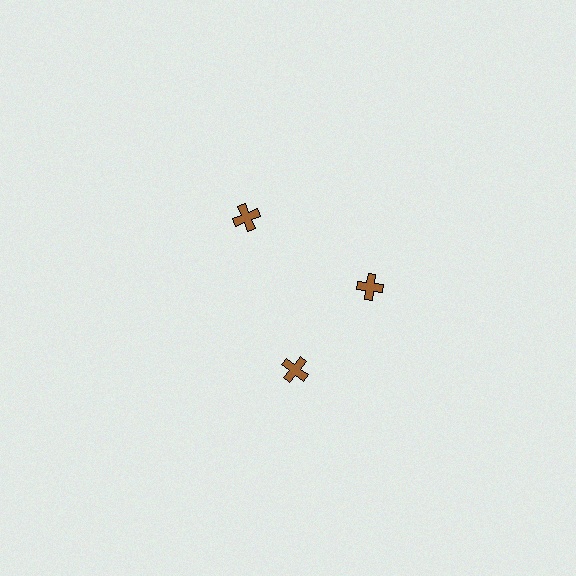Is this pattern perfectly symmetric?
No. The 3 brown crosses are arranged in a ring, but one element near the 7 o'clock position is rotated out of alignment along the ring, breaking the 3-fold rotational symmetry.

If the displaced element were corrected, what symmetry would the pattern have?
It would have 3-fold rotational symmetry — the pattern would map onto itself every 120 degrees.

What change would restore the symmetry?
The symmetry would be restored by rotating it back into even spacing with its neighbors so that all 3 crosses sit at equal angles and equal distance from the center.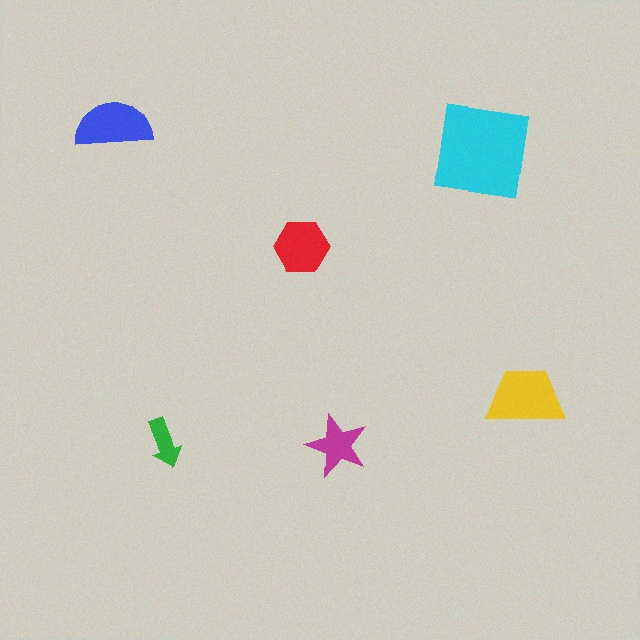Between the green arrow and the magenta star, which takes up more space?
The magenta star.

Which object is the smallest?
The green arrow.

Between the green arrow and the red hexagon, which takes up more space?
The red hexagon.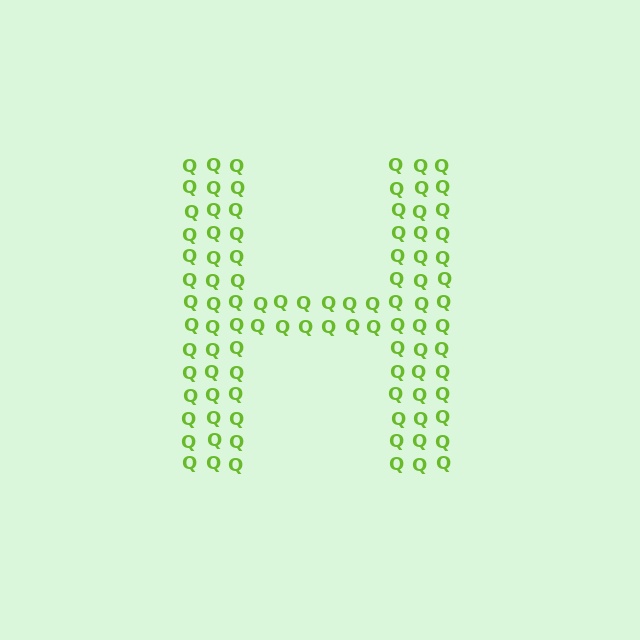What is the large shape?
The large shape is the letter H.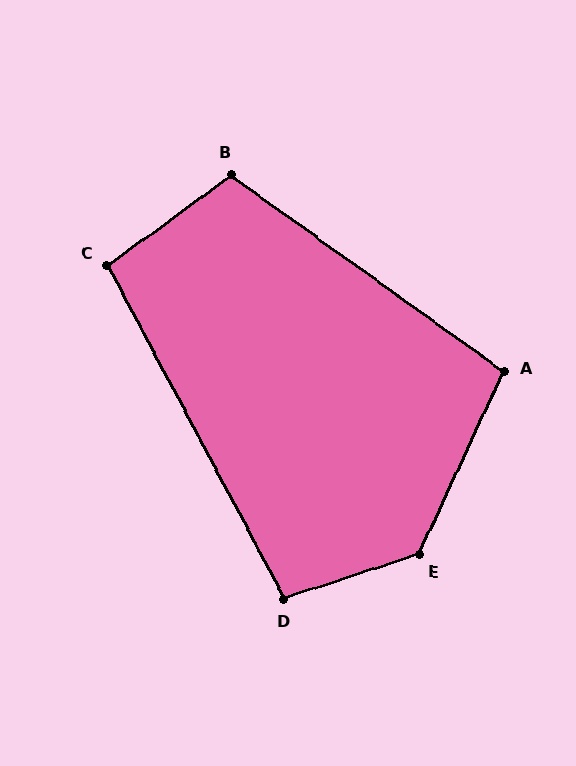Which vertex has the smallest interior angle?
C, at approximately 98 degrees.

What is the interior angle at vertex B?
Approximately 108 degrees (obtuse).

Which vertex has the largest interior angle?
E, at approximately 133 degrees.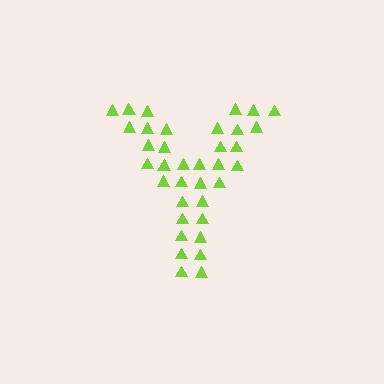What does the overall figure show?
The overall figure shows the letter Y.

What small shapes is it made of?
It is made of small triangles.